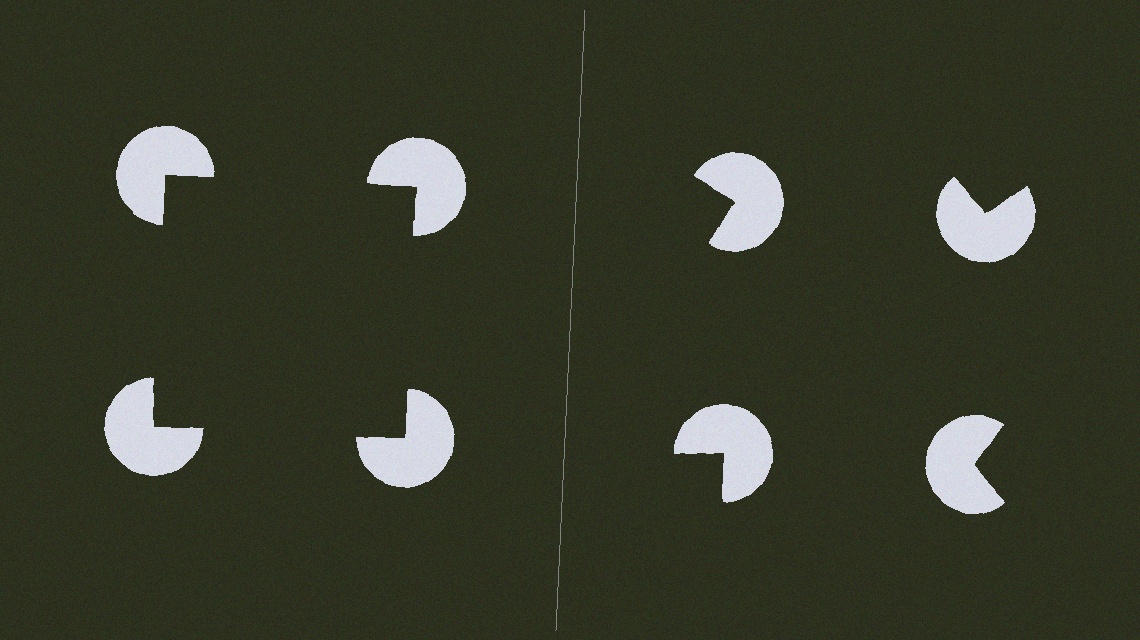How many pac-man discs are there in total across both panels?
8 — 4 on each side.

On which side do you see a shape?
An illusory square appears on the left side. On the right side the wedge cuts are rotated, so no coherent shape forms.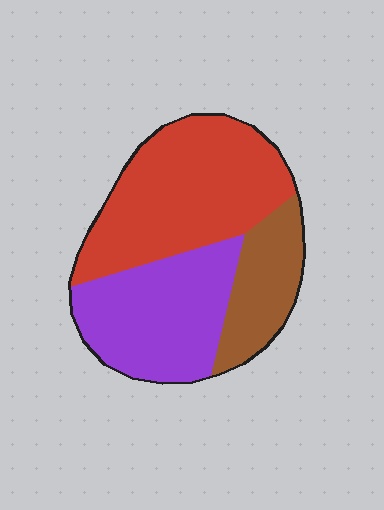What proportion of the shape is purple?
Purple covers roughly 35% of the shape.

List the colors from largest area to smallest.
From largest to smallest: red, purple, brown.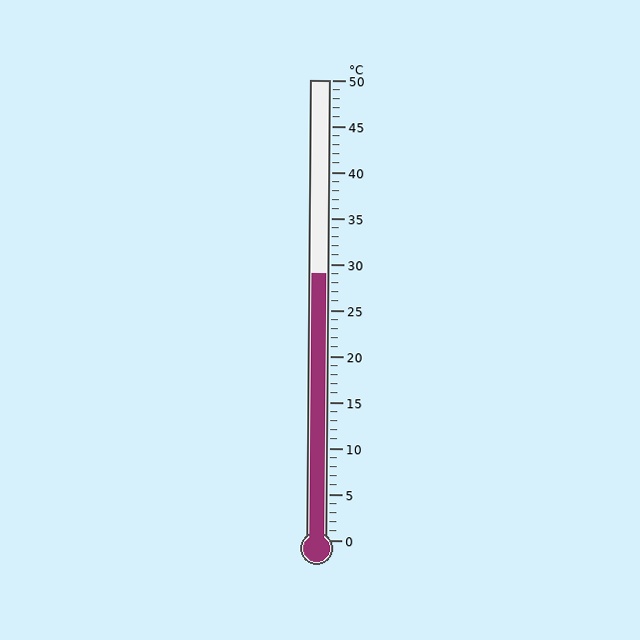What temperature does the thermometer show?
The thermometer shows approximately 29°C.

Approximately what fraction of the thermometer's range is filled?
The thermometer is filled to approximately 60% of its range.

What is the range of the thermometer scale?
The thermometer scale ranges from 0°C to 50°C.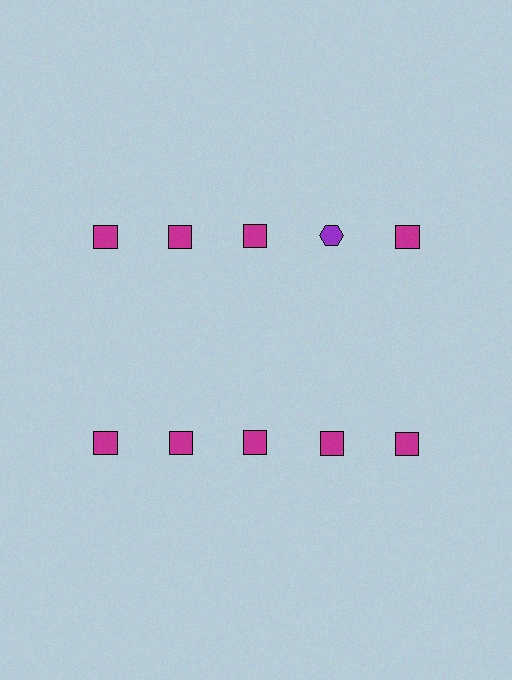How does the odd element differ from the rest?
It differs in both color (purple instead of magenta) and shape (hexagon instead of square).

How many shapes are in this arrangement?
There are 10 shapes arranged in a grid pattern.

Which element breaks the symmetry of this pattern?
The purple hexagon in the top row, second from right column breaks the symmetry. All other shapes are magenta squares.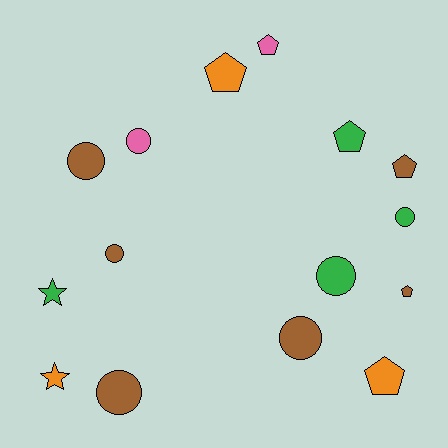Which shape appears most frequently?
Circle, with 7 objects.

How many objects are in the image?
There are 15 objects.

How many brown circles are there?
There are 4 brown circles.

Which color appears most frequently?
Brown, with 6 objects.